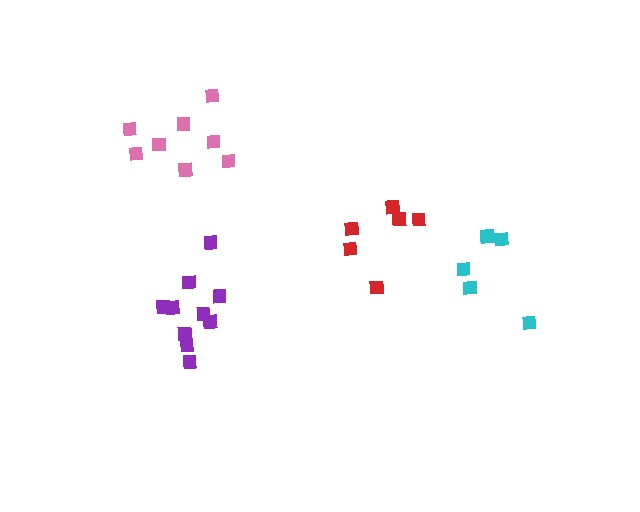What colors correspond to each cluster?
The clusters are colored: purple, pink, red, cyan.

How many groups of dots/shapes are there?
There are 4 groups.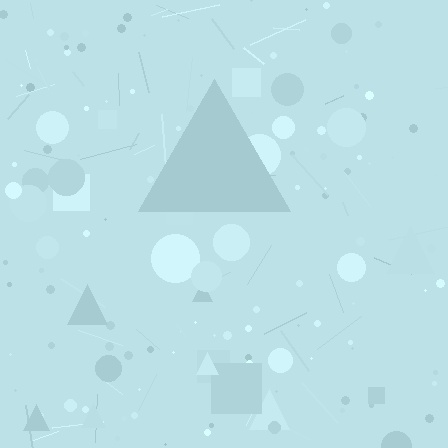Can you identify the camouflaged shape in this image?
The camouflaged shape is a triangle.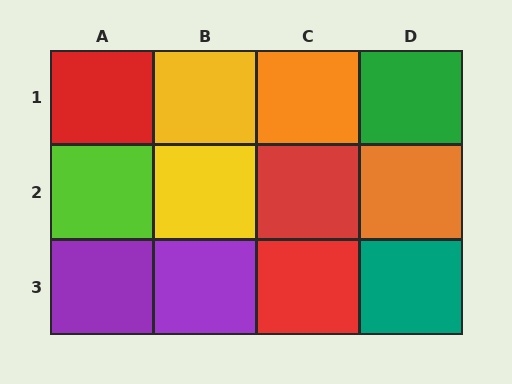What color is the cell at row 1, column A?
Red.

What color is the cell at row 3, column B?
Purple.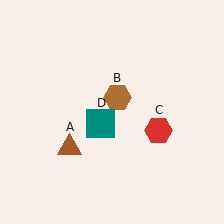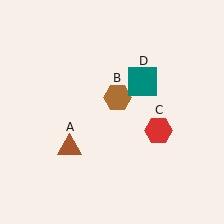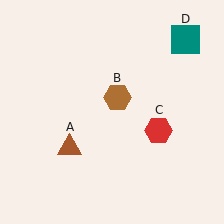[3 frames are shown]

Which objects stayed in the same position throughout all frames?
Brown triangle (object A) and brown hexagon (object B) and red hexagon (object C) remained stationary.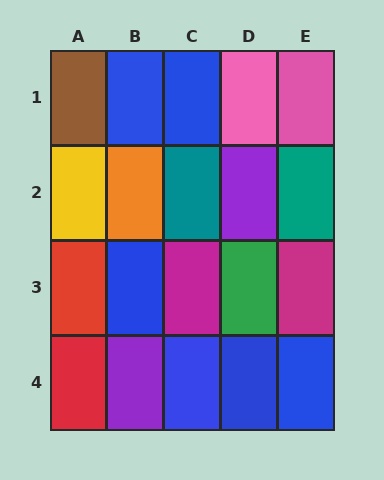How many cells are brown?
1 cell is brown.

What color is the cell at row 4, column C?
Blue.